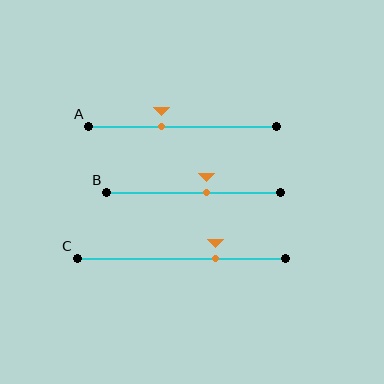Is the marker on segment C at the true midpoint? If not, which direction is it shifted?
No, the marker on segment C is shifted to the right by about 16% of the segment length.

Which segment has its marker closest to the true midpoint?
Segment B has its marker closest to the true midpoint.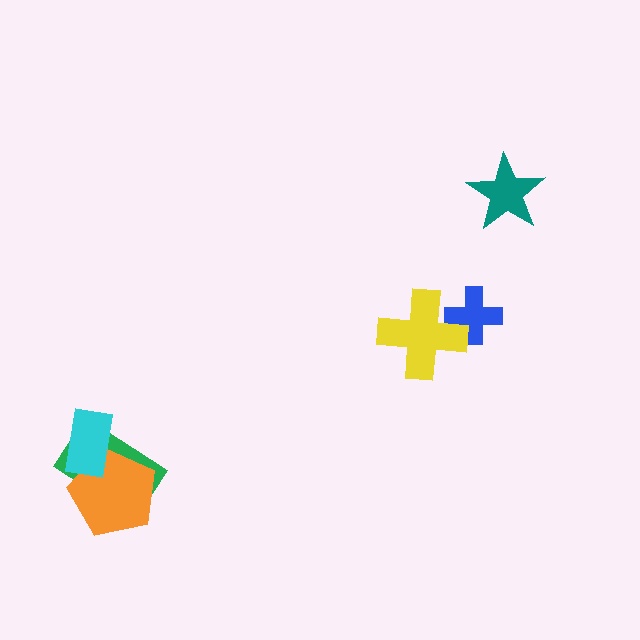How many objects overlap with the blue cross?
1 object overlaps with the blue cross.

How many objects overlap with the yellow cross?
1 object overlaps with the yellow cross.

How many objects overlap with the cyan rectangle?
2 objects overlap with the cyan rectangle.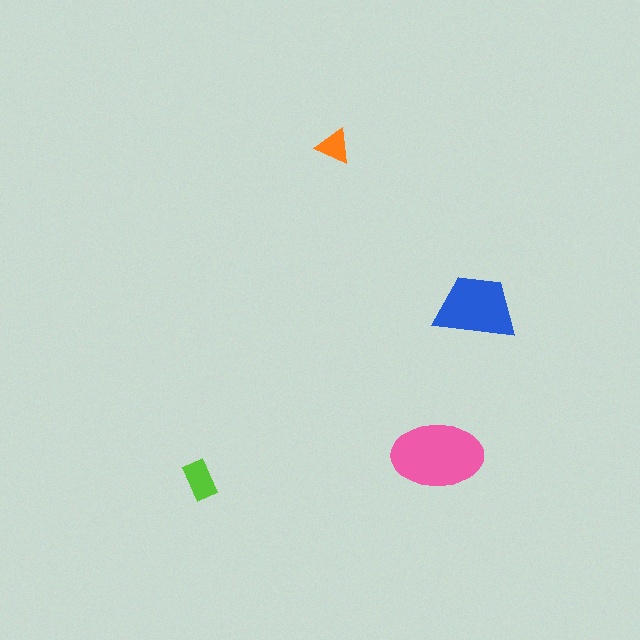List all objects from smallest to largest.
The orange triangle, the lime rectangle, the blue trapezoid, the pink ellipse.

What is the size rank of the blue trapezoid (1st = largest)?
2nd.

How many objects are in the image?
There are 4 objects in the image.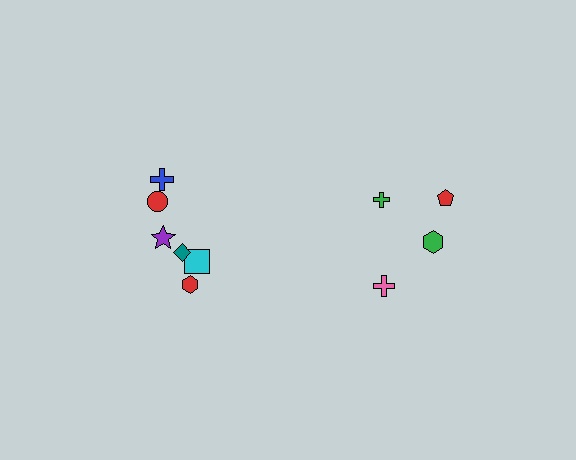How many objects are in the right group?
There are 4 objects.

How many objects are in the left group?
There are 6 objects.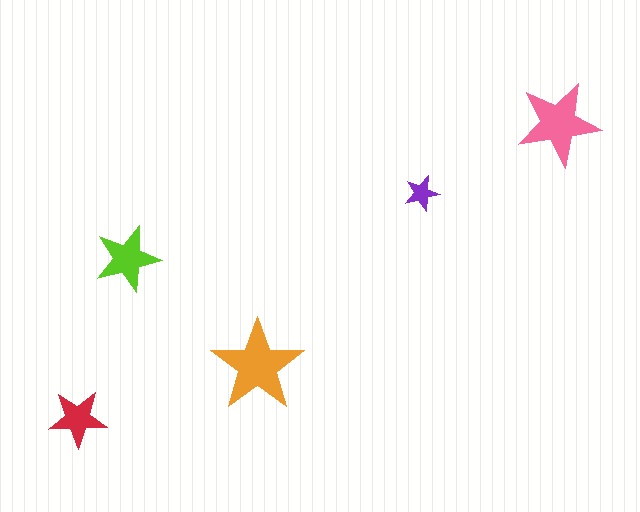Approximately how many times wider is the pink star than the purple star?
About 2.5 times wider.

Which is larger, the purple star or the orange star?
The orange one.